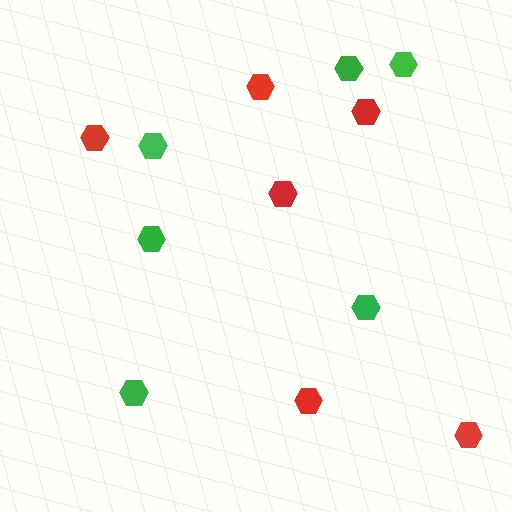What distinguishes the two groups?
There are 2 groups: one group of red hexagons (6) and one group of green hexagons (6).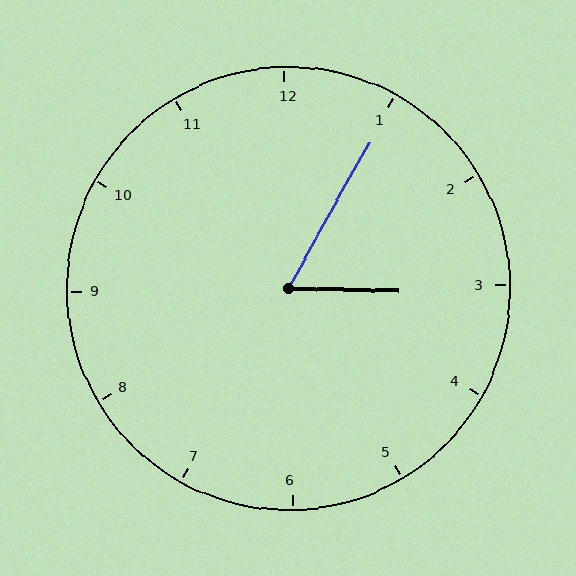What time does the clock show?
3:05.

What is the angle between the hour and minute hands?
Approximately 62 degrees.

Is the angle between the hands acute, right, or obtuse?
It is acute.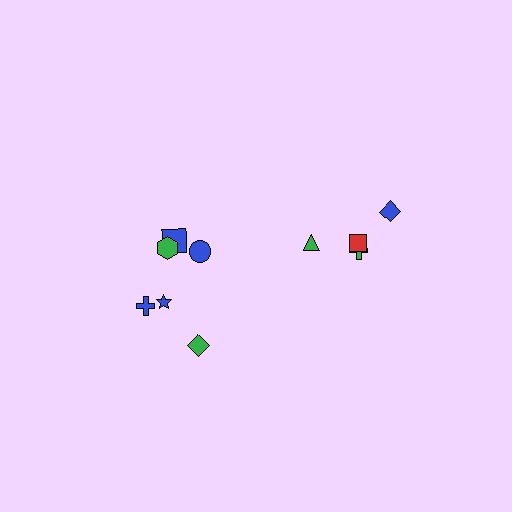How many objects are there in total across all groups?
There are 10 objects.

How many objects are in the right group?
There are 4 objects.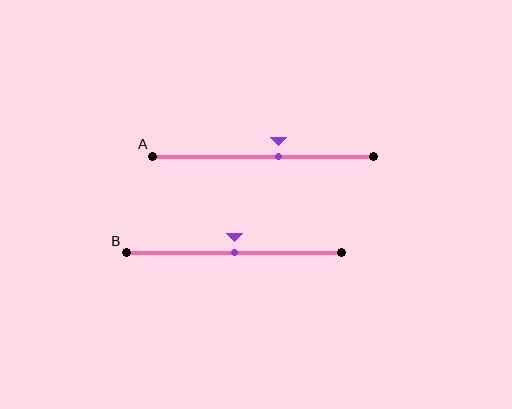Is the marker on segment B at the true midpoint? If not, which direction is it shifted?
Yes, the marker on segment B is at the true midpoint.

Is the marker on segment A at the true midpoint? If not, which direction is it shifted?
No, the marker on segment A is shifted to the right by about 7% of the segment length.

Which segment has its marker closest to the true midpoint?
Segment B has its marker closest to the true midpoint.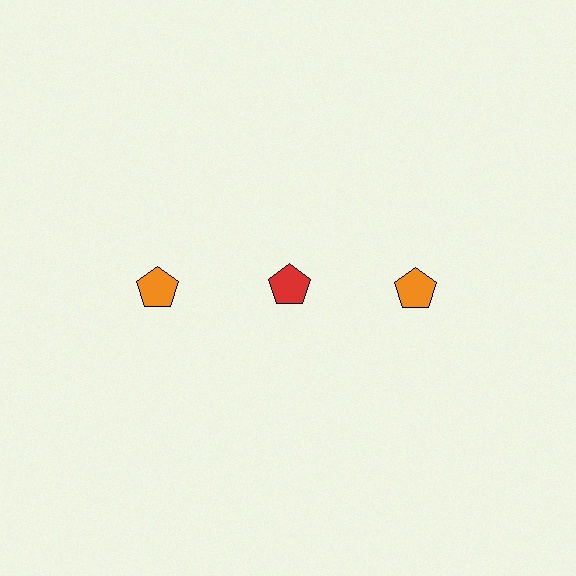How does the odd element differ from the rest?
It has a different color: red instead of orange.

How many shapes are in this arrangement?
There are 3 shapes arranged in a grid pattern.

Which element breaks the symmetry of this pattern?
The red pentagon in the top row, second from left column breaks the symmetry. All other shapes are orange pentagons.